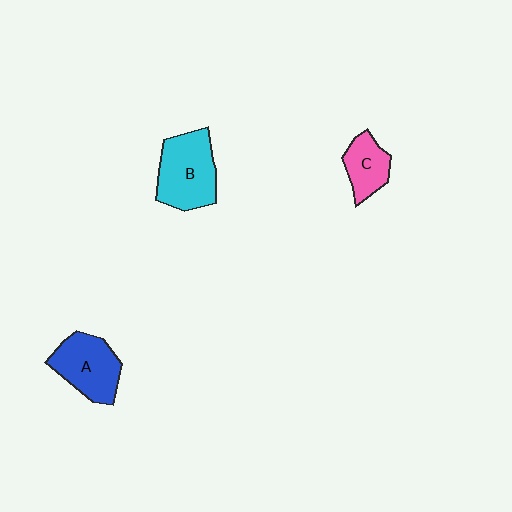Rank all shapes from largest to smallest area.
From largest to smallest: B (cyan), A (blue), C (pink).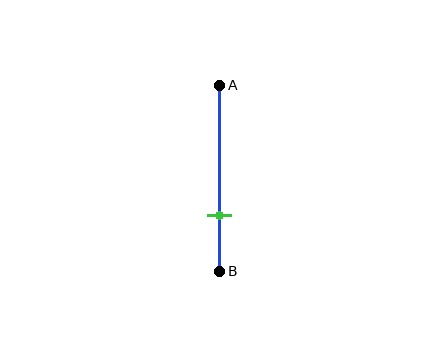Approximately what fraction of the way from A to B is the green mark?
The green mark is approximately 70% of the way from A to B.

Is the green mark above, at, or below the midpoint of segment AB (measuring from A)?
The green mark is below the midpoint of segment AB.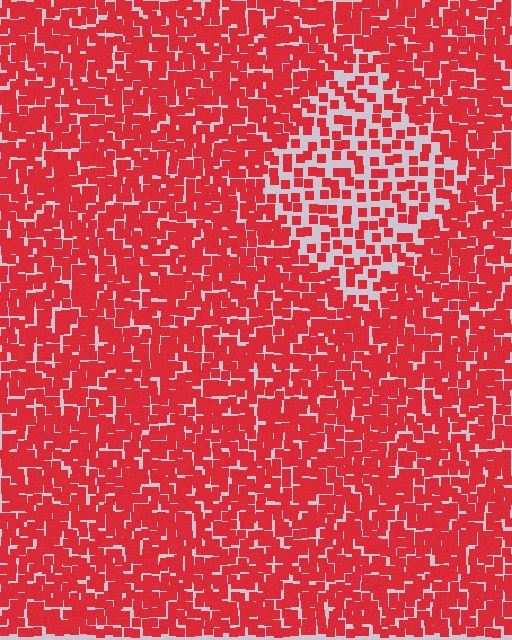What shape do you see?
I see a diamond.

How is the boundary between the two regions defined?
The boundary is defined by a change in element density (approximately 2.1x ratio). All elements are the same color, size, and shape.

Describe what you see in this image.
The image contains small red elements arranged at two different densities. A diamond-shaped region is visible where the elements are less densely packed than the surrounding area.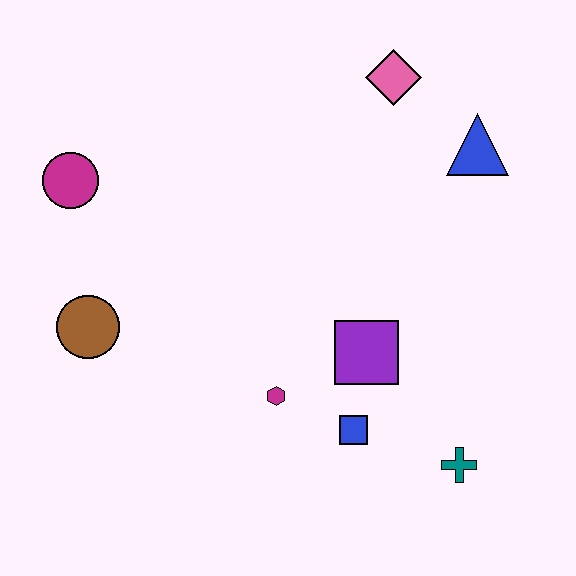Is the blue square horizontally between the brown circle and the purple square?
Yes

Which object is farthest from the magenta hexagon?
The pink diamond is farthest from the magenta hexagon.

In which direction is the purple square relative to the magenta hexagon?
The purple square is to the right of the magenta hexagon.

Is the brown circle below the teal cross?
No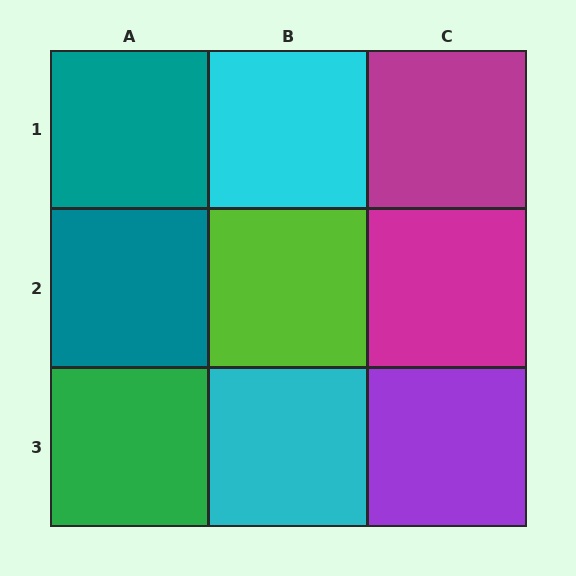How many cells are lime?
1 cell is lime.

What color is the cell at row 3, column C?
Purple.